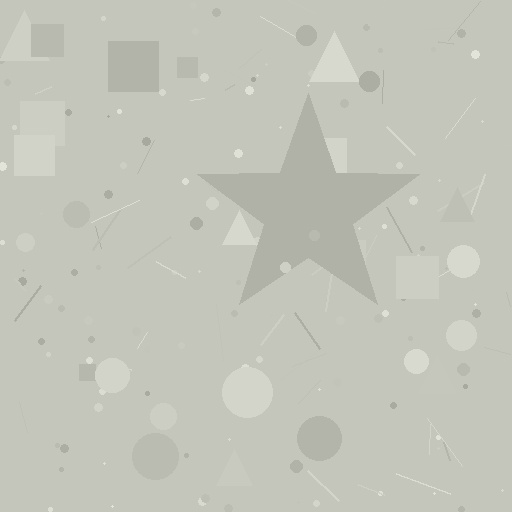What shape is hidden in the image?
A star is hidden in the image.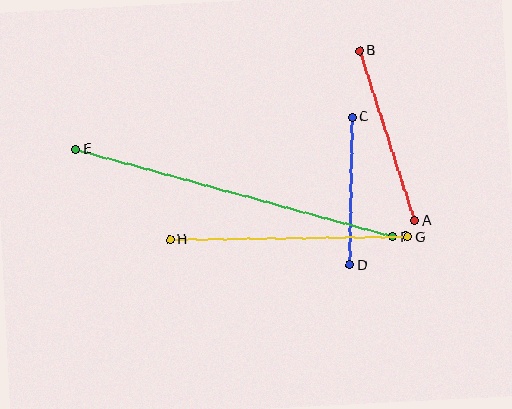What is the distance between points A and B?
The distance is approximately 179 pixels.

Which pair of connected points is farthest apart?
Points E and F are farthest apart.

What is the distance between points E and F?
The distance is approximately 329 pixels.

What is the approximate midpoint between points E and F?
The midpoint is at approximately (234, 193) pixels.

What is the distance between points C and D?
The distance is approximately 147 pixels.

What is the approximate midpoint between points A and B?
The midpoint is at approximately (387, 136) pixels.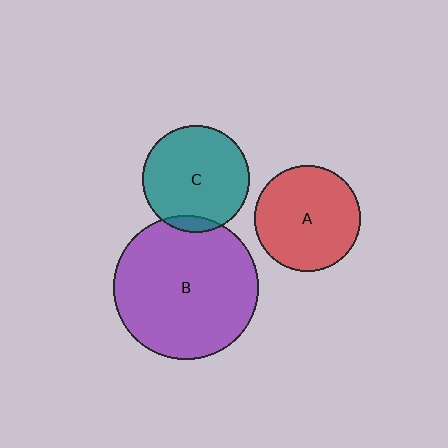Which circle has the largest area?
Circle B (purple).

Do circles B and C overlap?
Yes.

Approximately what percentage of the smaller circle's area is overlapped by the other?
Approximately 10%.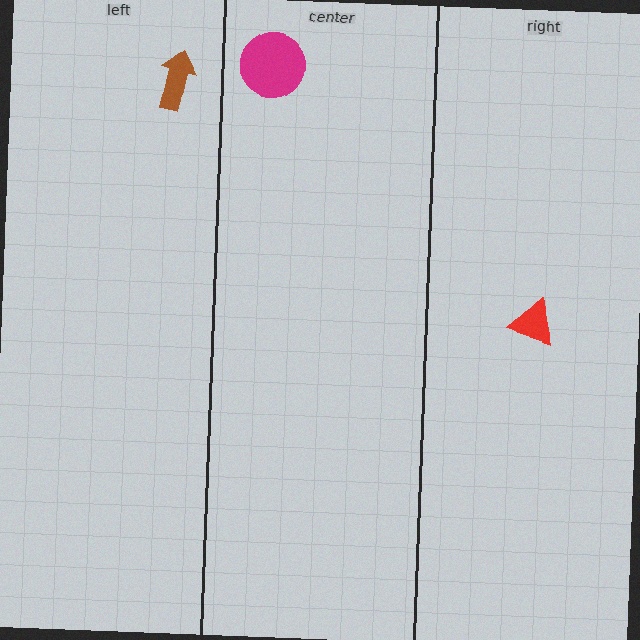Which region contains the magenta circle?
The center region.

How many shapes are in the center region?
1.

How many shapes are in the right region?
1.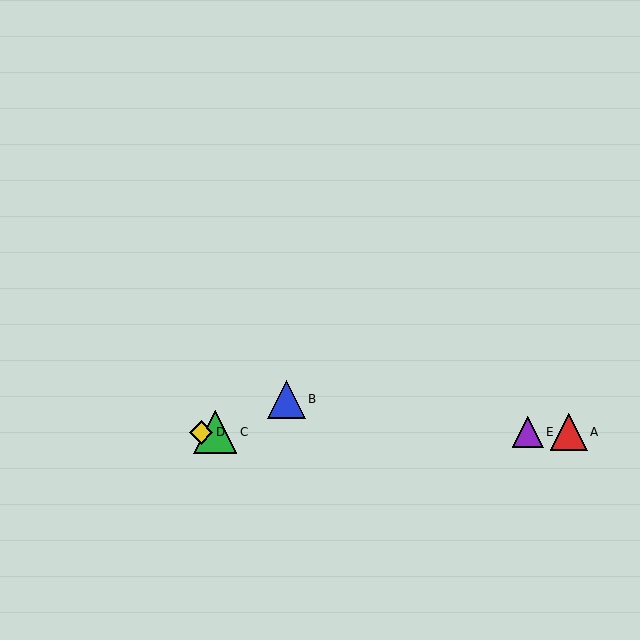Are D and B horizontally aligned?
No, D is at y≈432 and B is at y≈399.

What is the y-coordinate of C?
Object C is at y≈432.